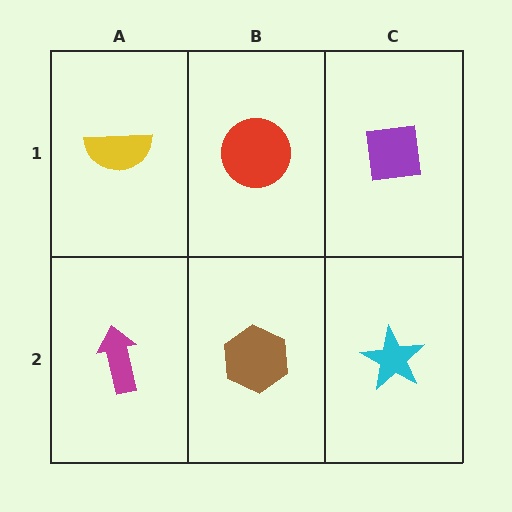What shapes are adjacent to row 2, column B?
A red circle (row 1, column B), a magenta arrow (row 2, column A), a cyan star (row 2, column C).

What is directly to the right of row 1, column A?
A red circle.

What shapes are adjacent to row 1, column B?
A brown hexagon (row 2, column B), a yellow semicircle (row 1, column A), a purple square (row 1, column C).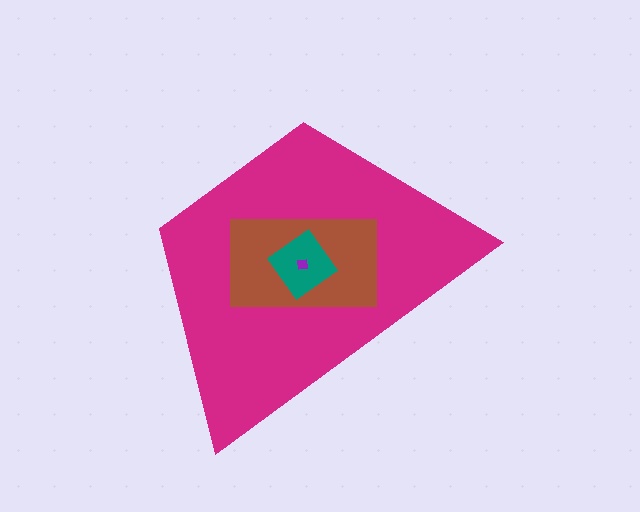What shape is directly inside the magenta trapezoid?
The brown rectangle.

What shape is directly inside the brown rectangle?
The teal diamond.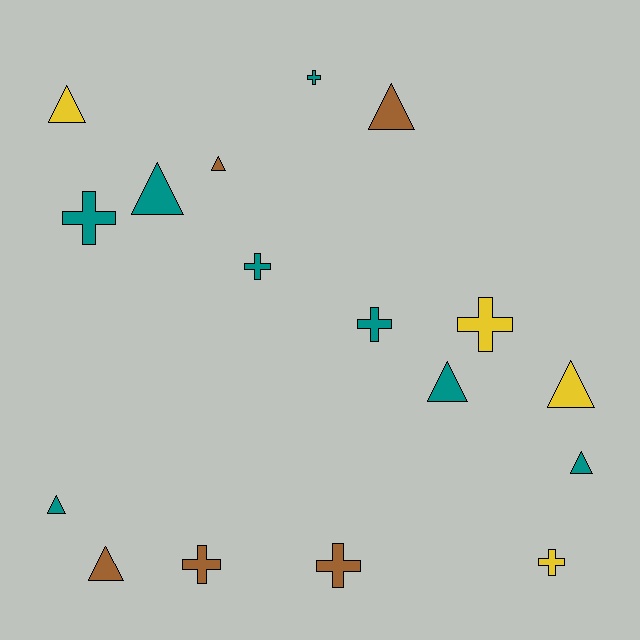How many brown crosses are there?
There are 2 brown crosses.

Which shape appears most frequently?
Triangle, with 9 objects.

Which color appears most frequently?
Teal, with 8 objects.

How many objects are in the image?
There are 17 objects.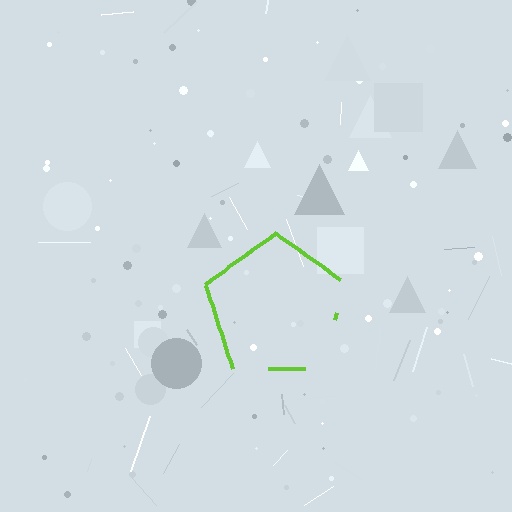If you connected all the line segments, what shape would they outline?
They would outline a pentagon.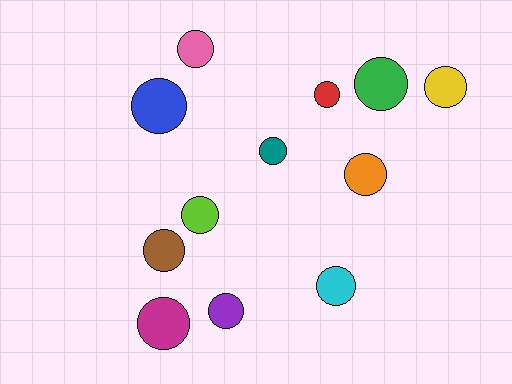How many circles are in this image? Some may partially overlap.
There are 12 circles.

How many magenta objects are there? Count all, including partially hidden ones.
There is 1 magenta object.